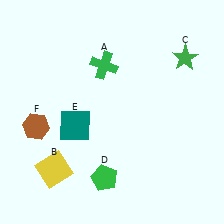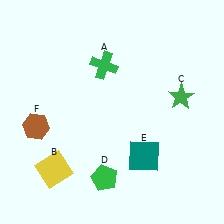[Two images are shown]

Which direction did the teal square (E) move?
The teal square (E) moved right.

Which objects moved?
The objects that moved are: the green star (C), the teal square (E).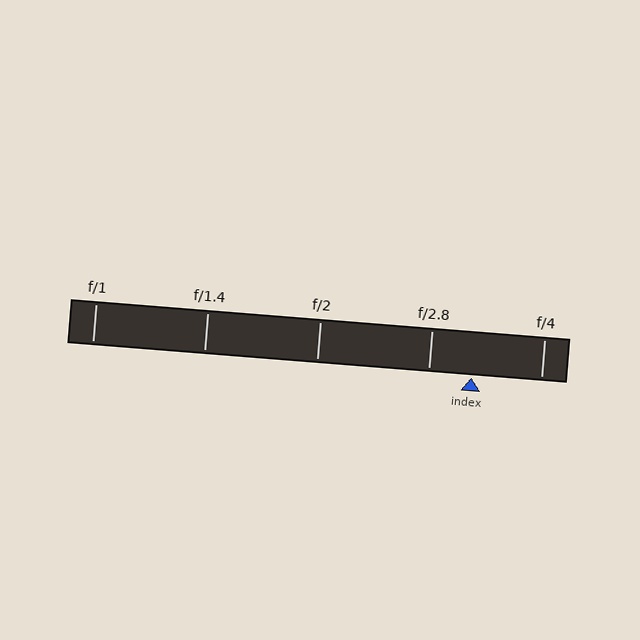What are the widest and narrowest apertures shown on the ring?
The widest aperture shown is f/1 and the narrowest is f/4.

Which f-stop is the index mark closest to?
The index mark is closest to f/2.8.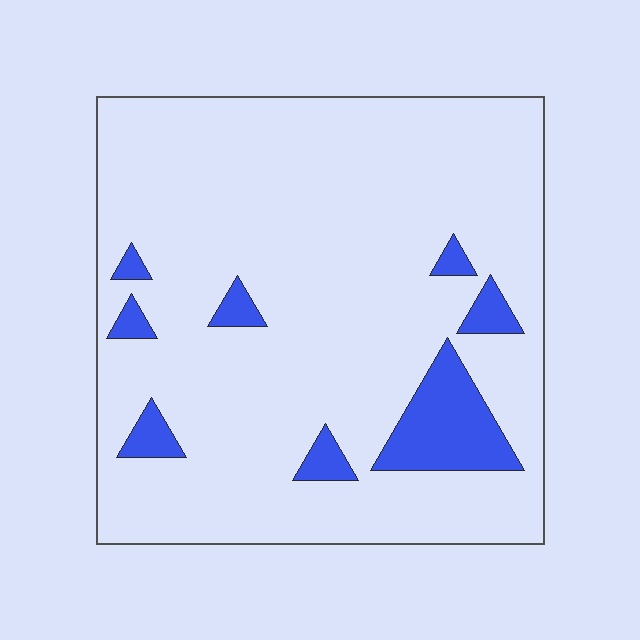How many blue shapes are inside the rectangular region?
8.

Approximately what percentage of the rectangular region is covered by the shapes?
Approximately 10%.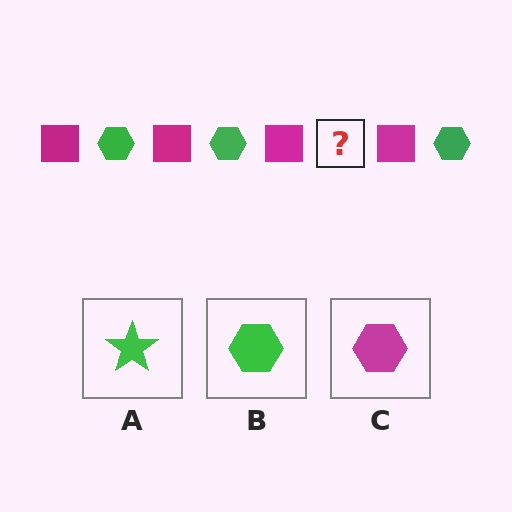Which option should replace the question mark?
Option B.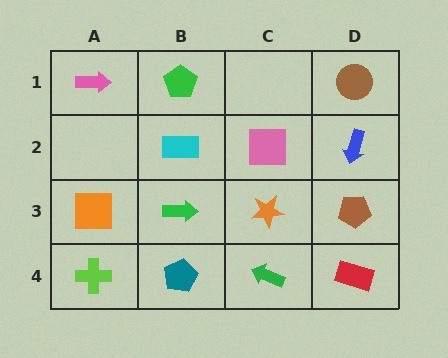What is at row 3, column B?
A green arrow.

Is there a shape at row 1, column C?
No, that cell is empty.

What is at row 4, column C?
A green arrow.